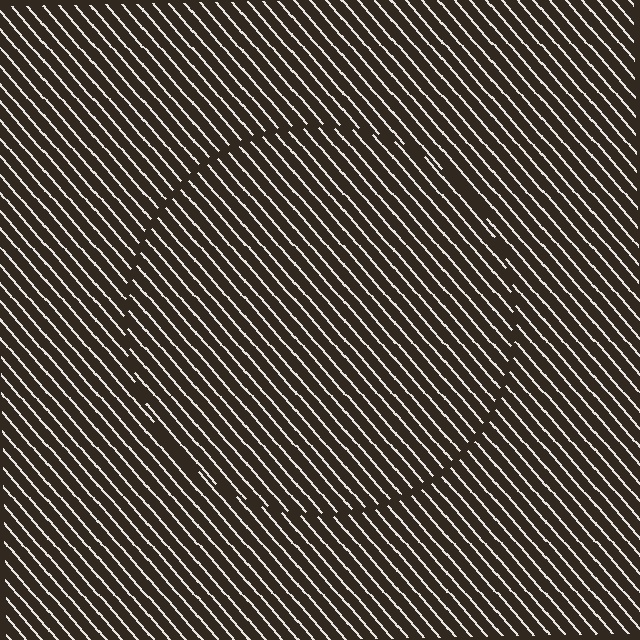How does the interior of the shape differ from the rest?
The interior of the shape contains the same grating, shifted by half a period — the contour is defined by the phase discontinuity where line-ends from the inner and outer gratings abut.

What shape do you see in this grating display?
An illusory circle. The interior of the shape contains the same grating, shifted by half a period — the contour is defined by the phase discontinuity where line-ends from the inner and outer gratings abut.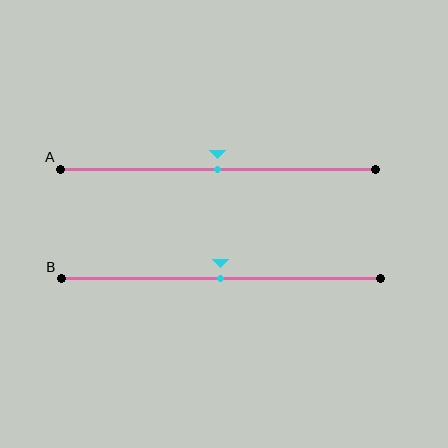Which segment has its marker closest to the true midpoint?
Segment A has its marker closest to the true midpoint.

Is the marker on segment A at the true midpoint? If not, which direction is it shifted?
Yes, the marker on segment A is at the true midpoint.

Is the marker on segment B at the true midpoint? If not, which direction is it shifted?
Yes, the marker on segment B is at the true midpoint.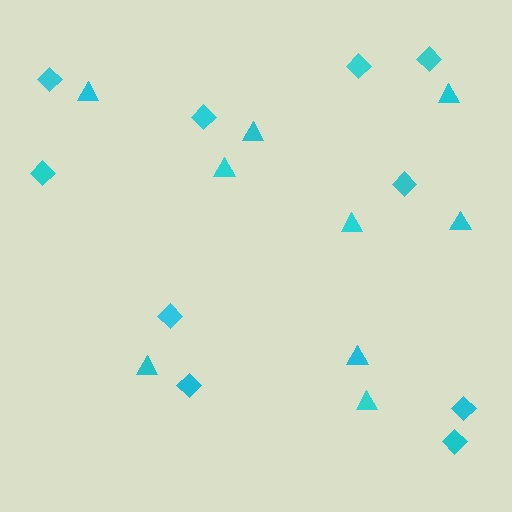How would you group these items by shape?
There are 2 groups: one group of triangles (9) and one group of diamonds (10).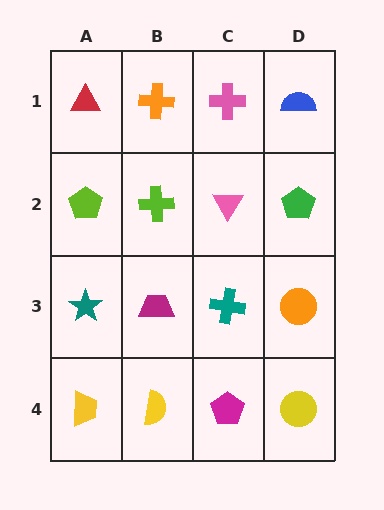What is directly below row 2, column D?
An orange circle.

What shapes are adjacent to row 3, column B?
A lime cross (row 2, column B), a yellow semicircle (row 4, column B), a teal star (row 3, column A), a teal cross (row 3, column C).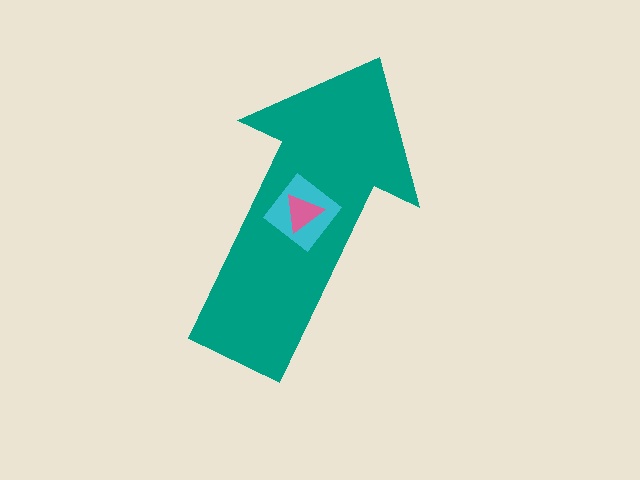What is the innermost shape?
The pink triangle.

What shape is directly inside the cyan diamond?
The pink triangle.